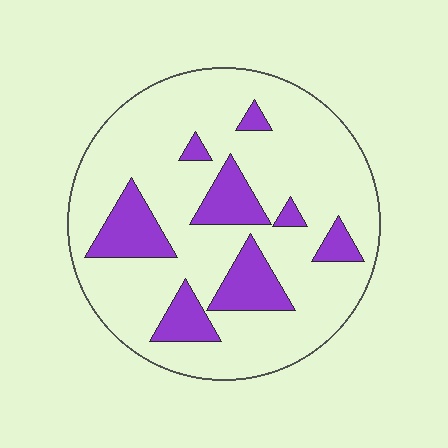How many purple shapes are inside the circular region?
8.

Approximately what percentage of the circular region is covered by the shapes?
Approximately 20%.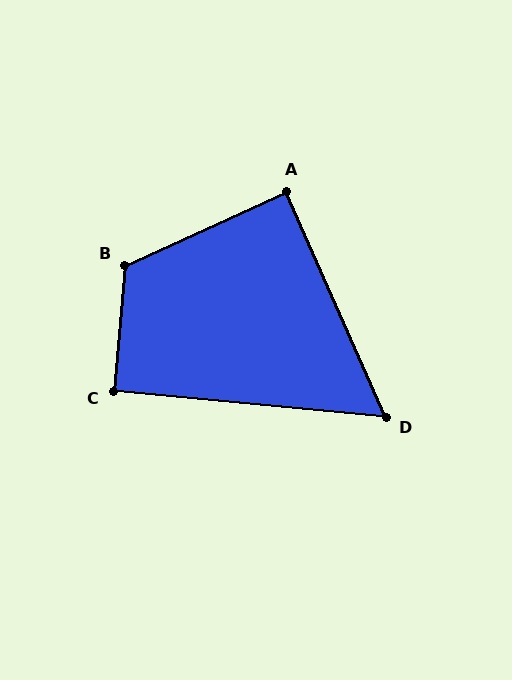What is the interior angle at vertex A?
Approximately 89 degrees (approximately right).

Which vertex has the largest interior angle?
B, at approximately 119 degrees.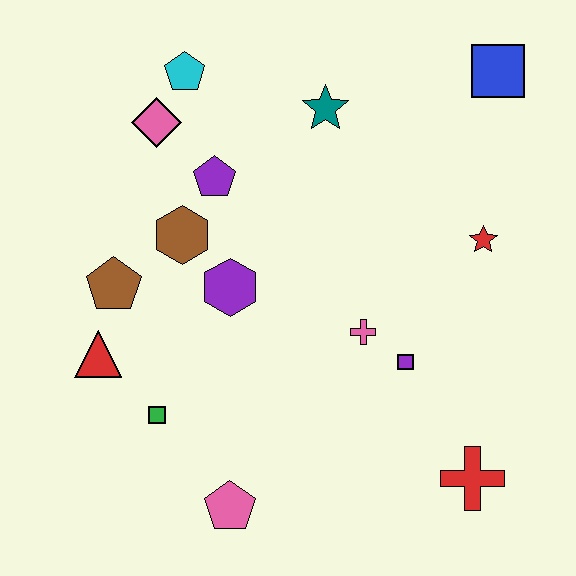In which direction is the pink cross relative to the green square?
The pink cross is to the right of the green square.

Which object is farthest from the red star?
The red triangle is farthest from the red star.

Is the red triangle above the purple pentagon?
No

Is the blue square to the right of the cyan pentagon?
Yes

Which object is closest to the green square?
The red triangle is closest to the green square.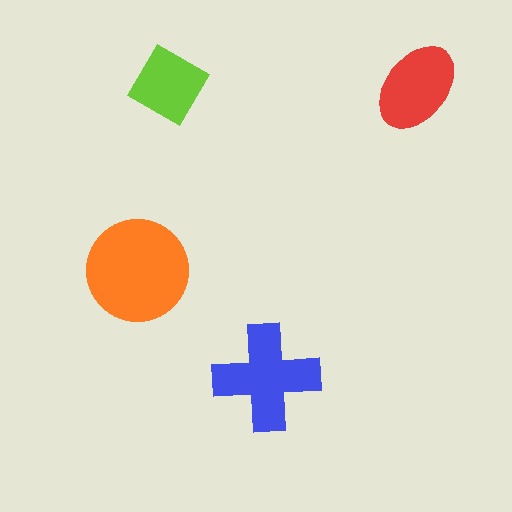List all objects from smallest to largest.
The lime diamond, the red ellipse, the blue cross, the orange circle.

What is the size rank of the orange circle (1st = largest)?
1st.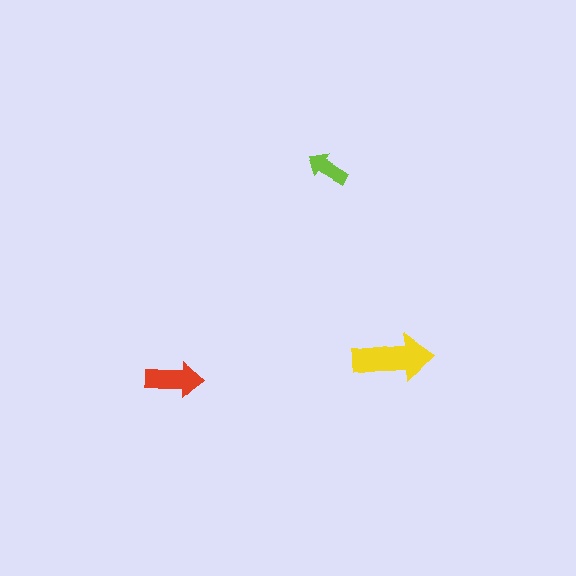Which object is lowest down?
The red arrow is bottommost.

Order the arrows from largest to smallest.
the yellow one, the red one, the lime one.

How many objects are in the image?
There are 3 objects in the image.